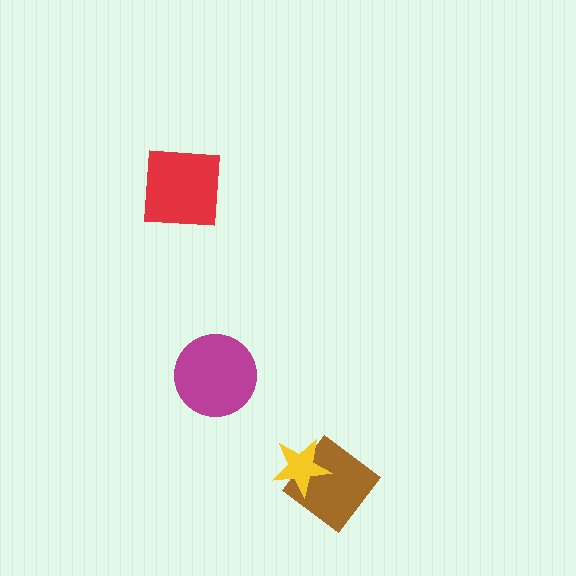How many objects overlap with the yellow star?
1 object overlaps with the yellow star.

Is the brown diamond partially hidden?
Yes, it is partially covered by another shape.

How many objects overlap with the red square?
0 objects overlap with the red square.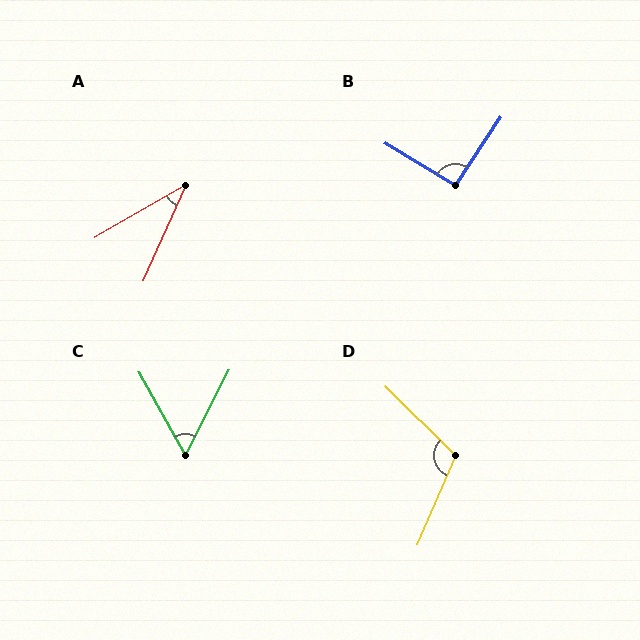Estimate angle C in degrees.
Approximately 56 degrees.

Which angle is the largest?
D, at approximately 111 degrees.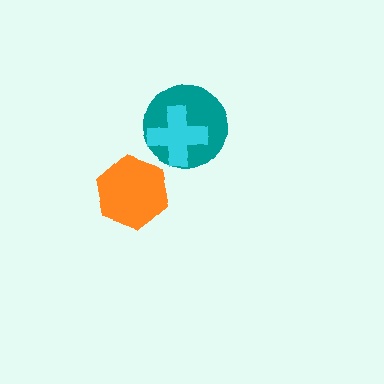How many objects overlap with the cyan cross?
1 object overlaps with the cyan cross.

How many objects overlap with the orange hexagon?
0 objects overlap with the orange hexagon.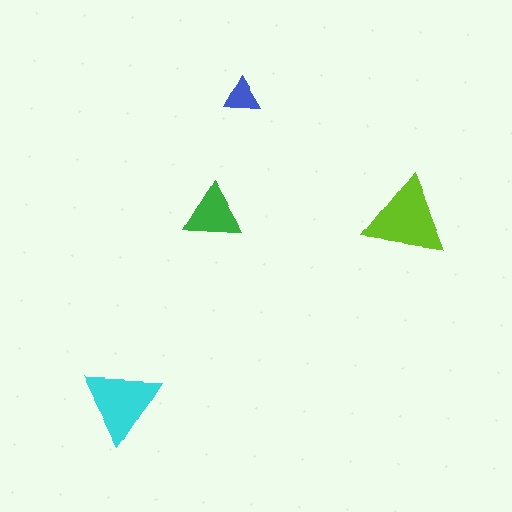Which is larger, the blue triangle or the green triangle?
The green one.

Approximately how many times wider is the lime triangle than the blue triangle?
About 2.5 times wider.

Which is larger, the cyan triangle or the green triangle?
The cyan one.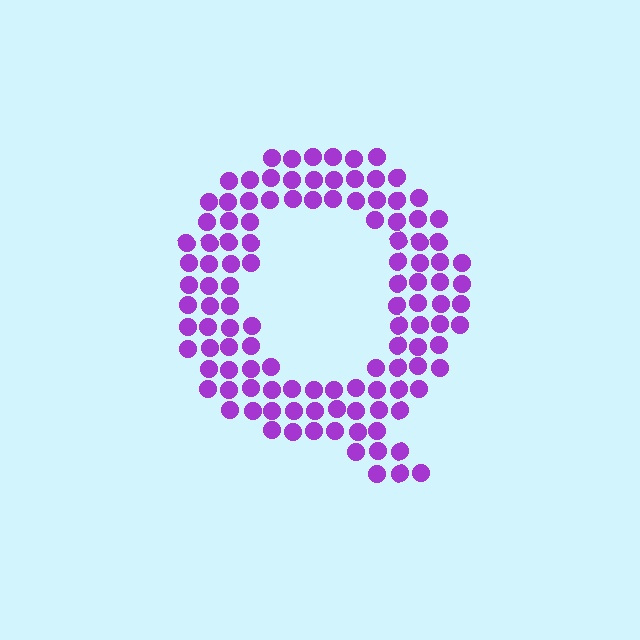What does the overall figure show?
The overall figure shows the letter Q.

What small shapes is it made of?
It is made of small circles.